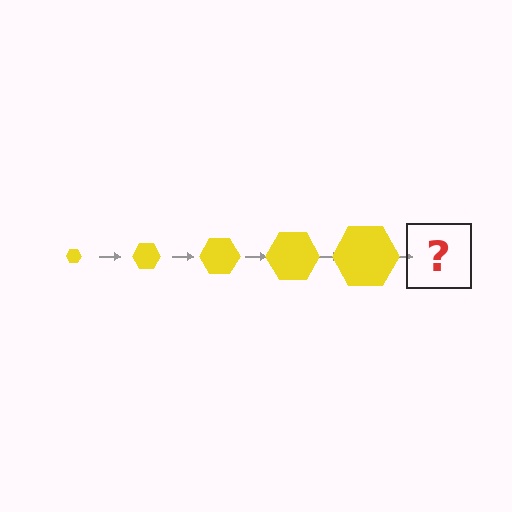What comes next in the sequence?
The next element should be a yellow hexagon, larger than the previous one.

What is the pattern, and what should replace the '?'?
The pattern is that the hexagon gets progressively larger each step. The '?' should be a yellow hexagon, larger than the previous one.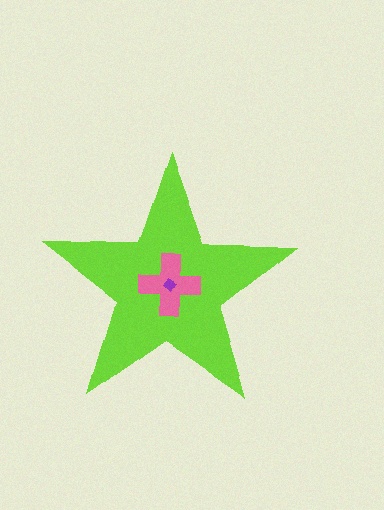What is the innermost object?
The purple diamond.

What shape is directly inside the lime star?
The pink cross.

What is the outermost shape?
The lime star.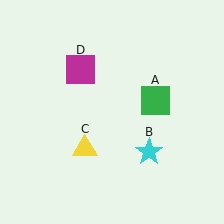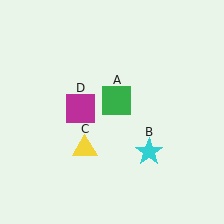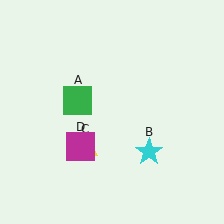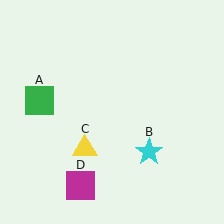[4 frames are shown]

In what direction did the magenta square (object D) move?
The magenta square (object D) moved down.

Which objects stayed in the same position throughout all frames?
Cyan star (object B) and yellow triangle (object C) remained stationary.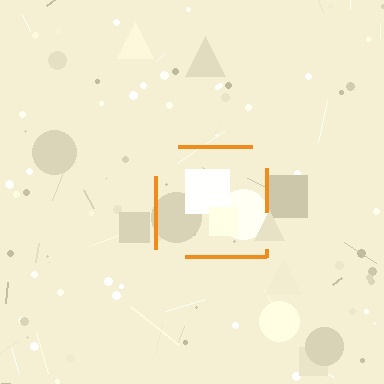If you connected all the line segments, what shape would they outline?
They would outline a square.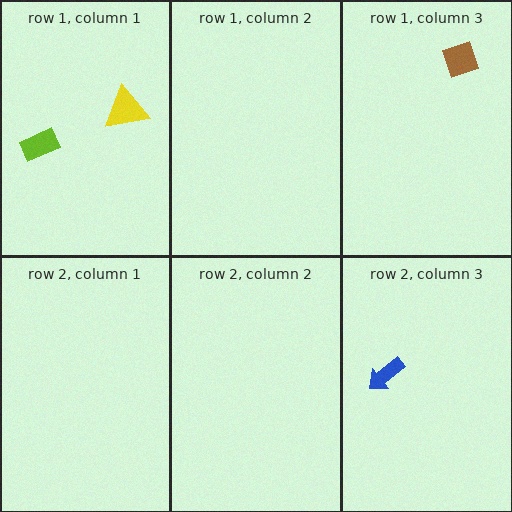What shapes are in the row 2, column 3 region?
The blue arrow.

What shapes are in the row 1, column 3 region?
The brown diamond.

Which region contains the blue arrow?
The row 2, column 3 region.